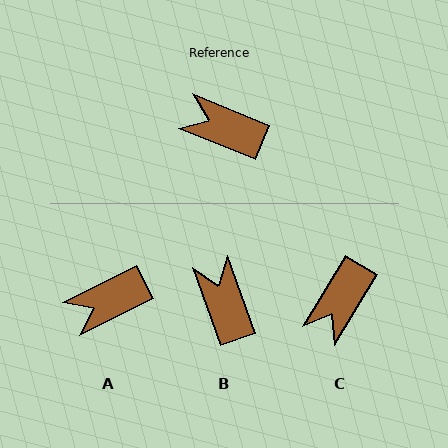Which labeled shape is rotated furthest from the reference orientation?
C, about 82 degrees away.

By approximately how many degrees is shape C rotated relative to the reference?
Approximately 82 degrees counter-clockwise.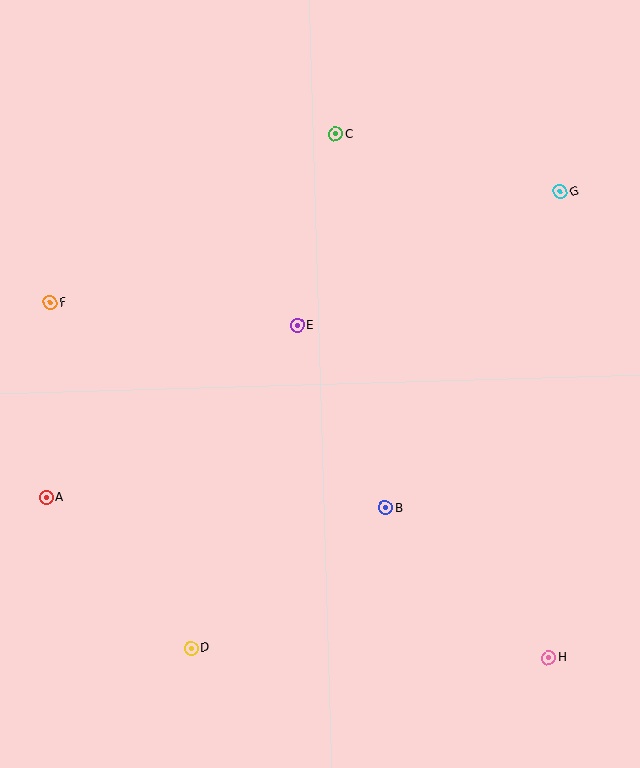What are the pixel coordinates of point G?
Point G is at (560, 192).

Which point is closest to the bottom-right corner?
Point H is closest to the bottom-right corner.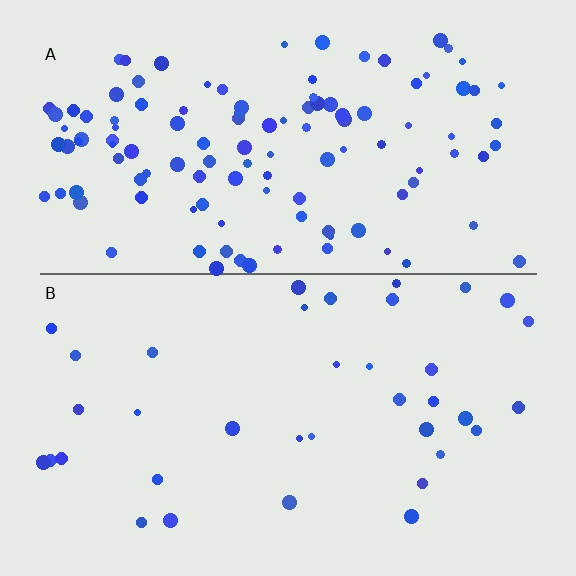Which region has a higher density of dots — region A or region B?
A (the top).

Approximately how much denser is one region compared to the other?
Approximately 3.2× — region A over region B.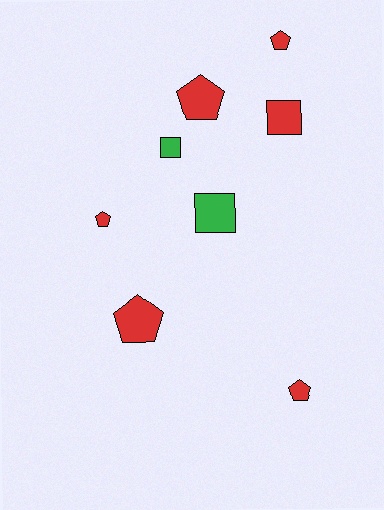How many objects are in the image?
There are 8 objects.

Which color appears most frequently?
Red, with 6 objects.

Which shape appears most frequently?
Pentagon, with 5 objects.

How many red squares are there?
There is 1 red square.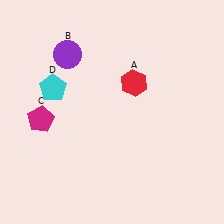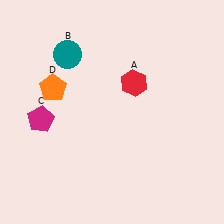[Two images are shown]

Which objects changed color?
B changed from purple to teal. D changed from cyan to orange.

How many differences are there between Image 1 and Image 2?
There are 2 differences between the two images.